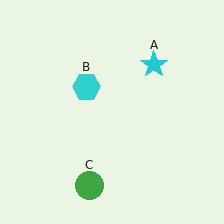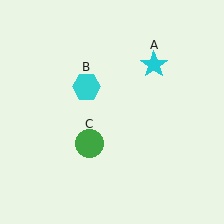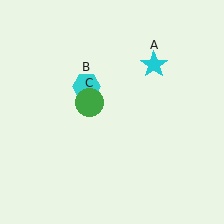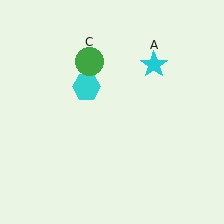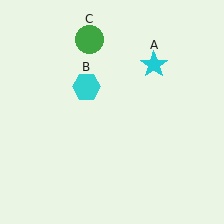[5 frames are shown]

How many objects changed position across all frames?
1 object changed position: green circle (object C).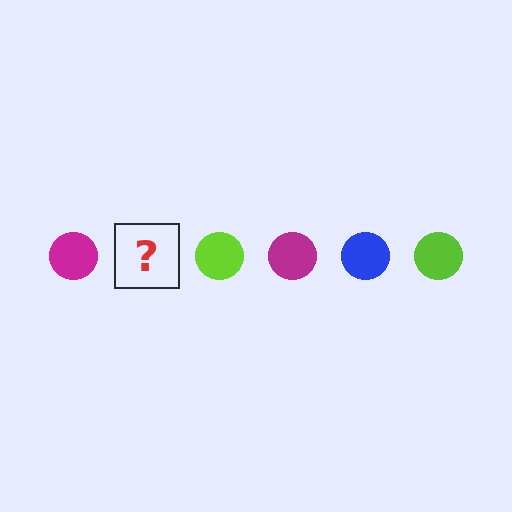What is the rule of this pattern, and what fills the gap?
The rule is that the pattern cycles through magenta, blue, lime circles. The gap should be filled with a blue circle.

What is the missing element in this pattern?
The missing element is a blue circle.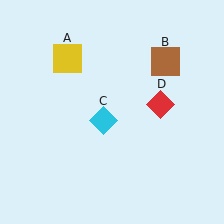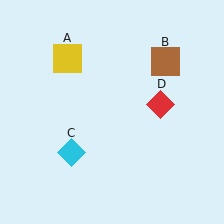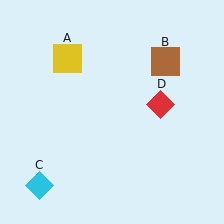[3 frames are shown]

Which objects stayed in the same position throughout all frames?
Yellow square (object A) and brown square (object B) and red diamond (object D) remained stationary.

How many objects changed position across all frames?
1 object changed position: cyan diamond (object C).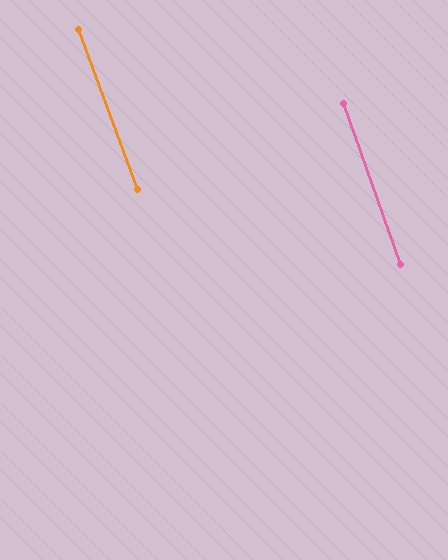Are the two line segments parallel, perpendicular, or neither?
Parallel — their directions differ by only 0.7°.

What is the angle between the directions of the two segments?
Approximately 1 degree.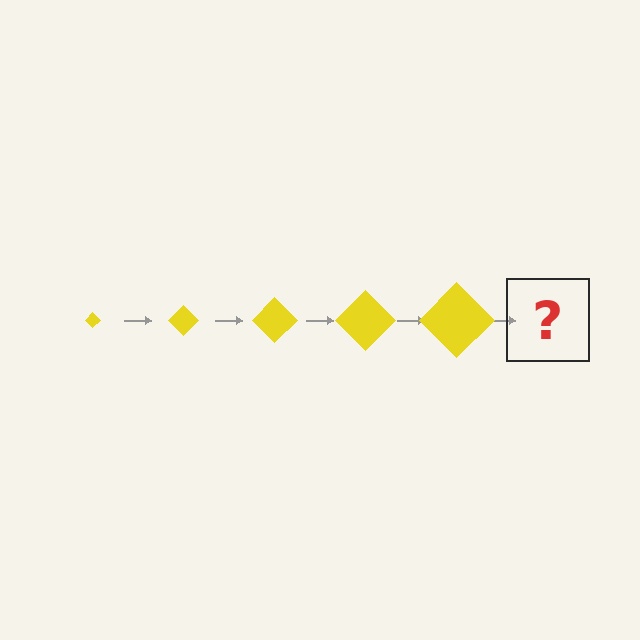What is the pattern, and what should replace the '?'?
The pattern is that the diamond gets progressively larger each step. The '?' should be a yellow diamond, larger than the previous one.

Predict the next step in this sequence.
The next step is a yellow diamond, larger than the previous one.